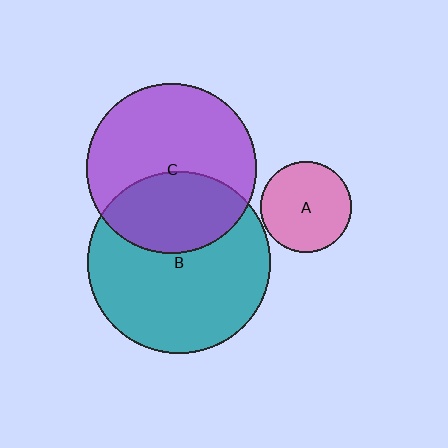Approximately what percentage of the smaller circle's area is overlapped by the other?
Approximately 40%.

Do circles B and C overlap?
Yes.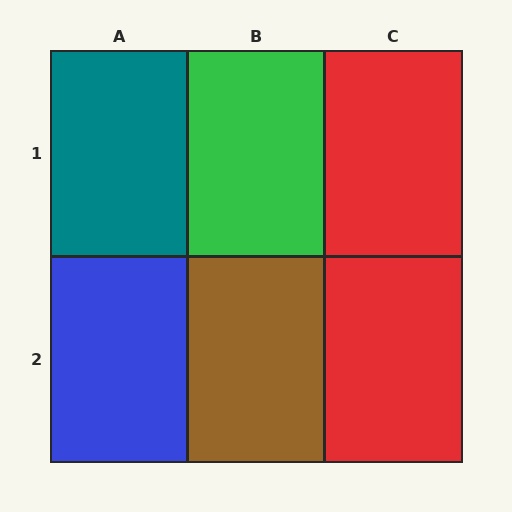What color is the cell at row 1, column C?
Red.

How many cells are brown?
1 cell is brown.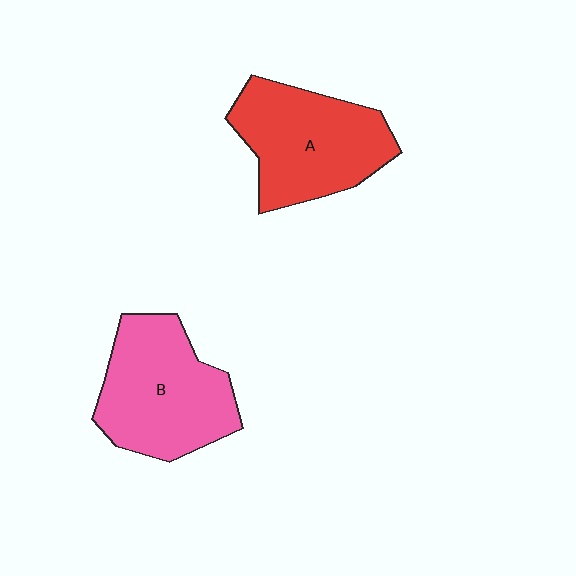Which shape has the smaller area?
Shape A (red).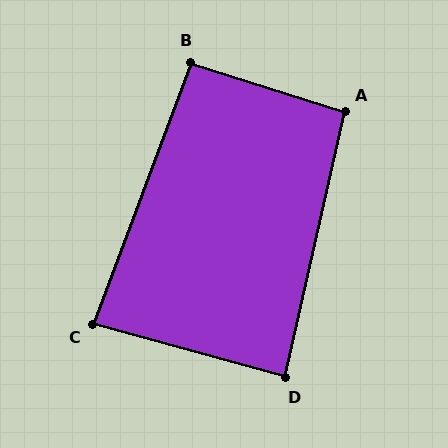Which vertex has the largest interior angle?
A, at approximately 95 degrees.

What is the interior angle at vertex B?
Approximately 93 degrees (approximately right).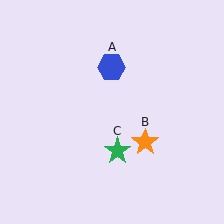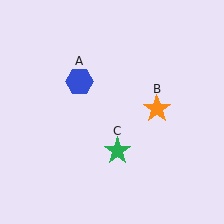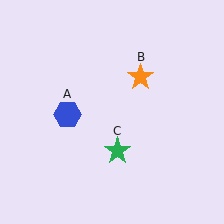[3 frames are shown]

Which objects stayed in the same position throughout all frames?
Green star (object C) remained stationary.